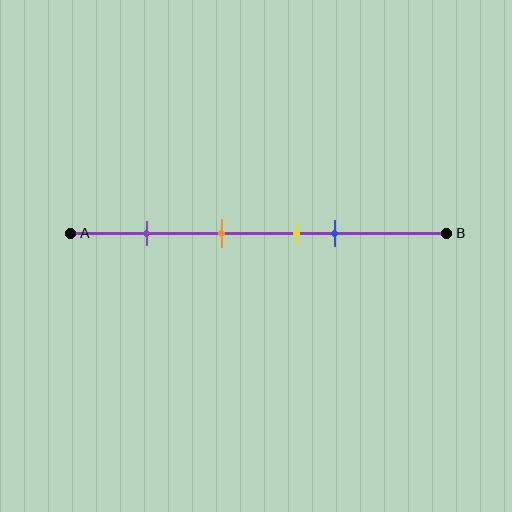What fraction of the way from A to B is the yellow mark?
The yellow mark is approximately 60% (0.6) of the way from A to B.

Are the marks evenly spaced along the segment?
No, the marks are not evenly spaced.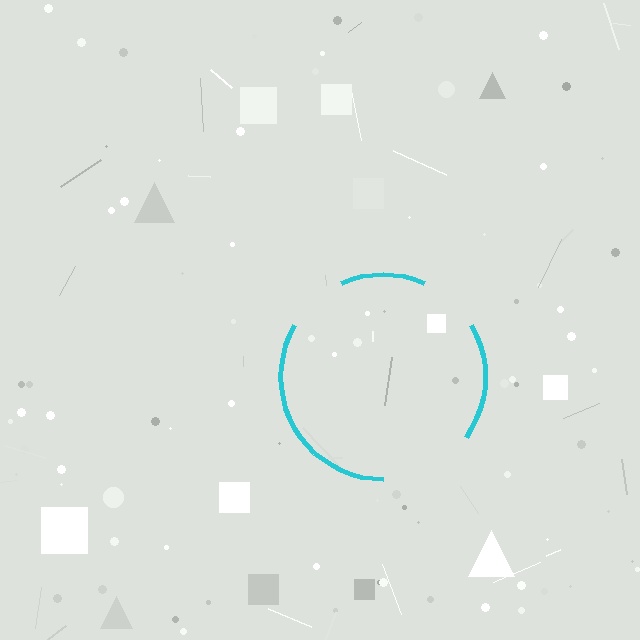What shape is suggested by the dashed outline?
The dashed outline suggests a circle.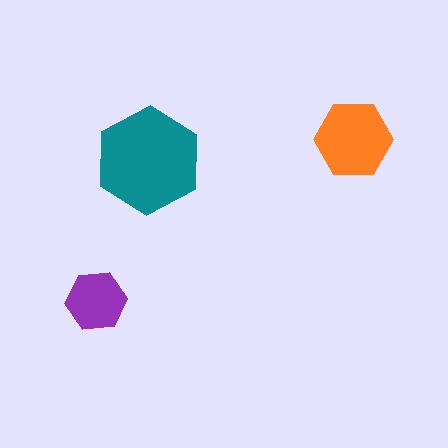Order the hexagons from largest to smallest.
the teal one, the orange one, the purple one.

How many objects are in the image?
There are 3 objects in the image.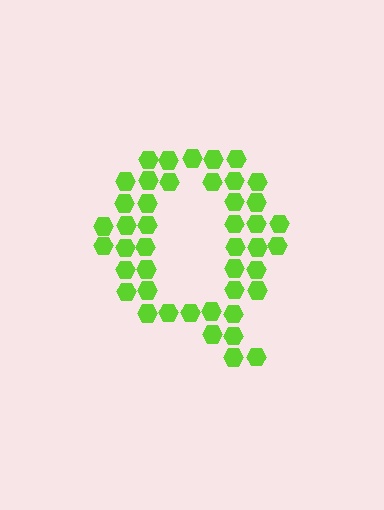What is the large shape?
The large shape is the letter Q.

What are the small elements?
The small elements are hexagons.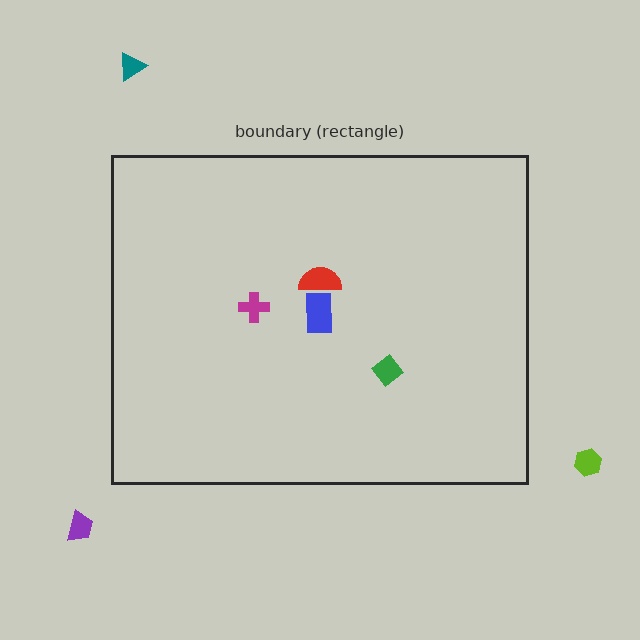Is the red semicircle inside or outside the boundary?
Inside.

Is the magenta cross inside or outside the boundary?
Inside.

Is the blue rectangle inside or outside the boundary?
Inside.